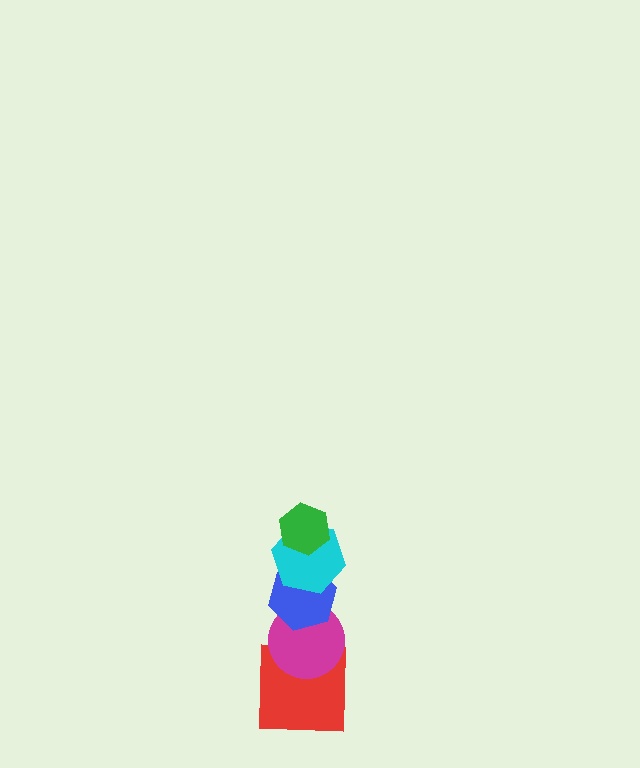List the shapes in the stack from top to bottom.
From top to bottom: the green hexagon, the cyan hexagon, the blue hexagon, the magenta circle, the red square.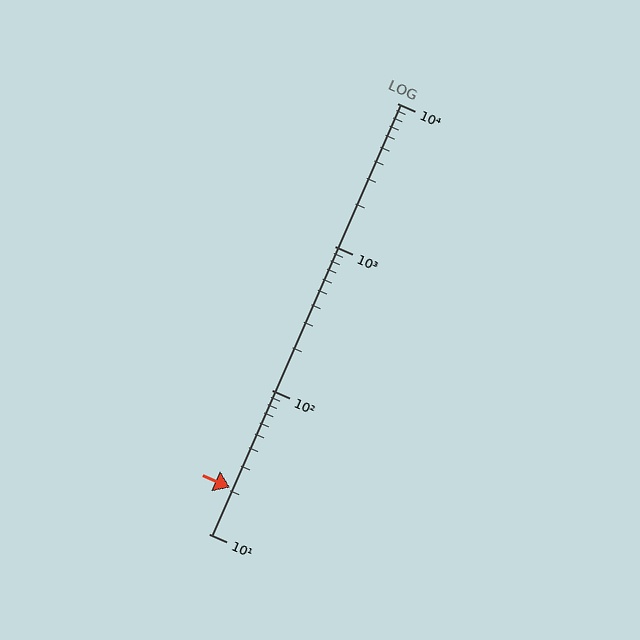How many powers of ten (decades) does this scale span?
The scale spans 3 decades, from 10 to 10000.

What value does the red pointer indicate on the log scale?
The pointer indicates approximately 21.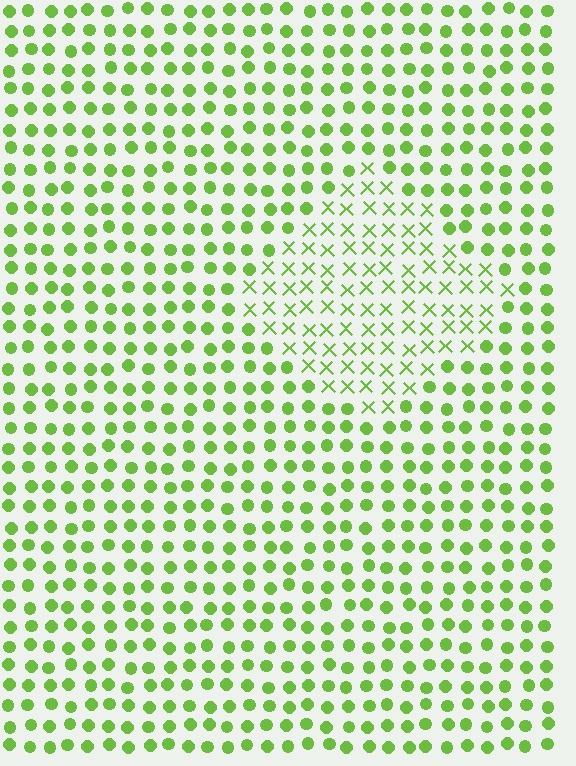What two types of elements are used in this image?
The image uses X marks inside the diamond region and circles outside it.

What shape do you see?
I see a diamond.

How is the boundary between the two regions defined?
The boundary is defined by a change in element shape: X marks inside vs. circles outside. All elements share the same color and spacing.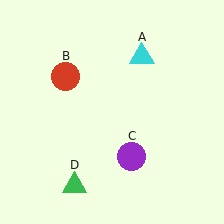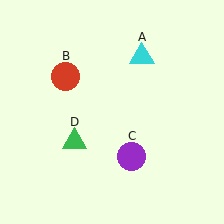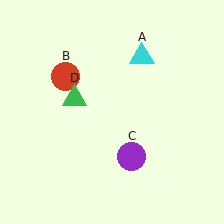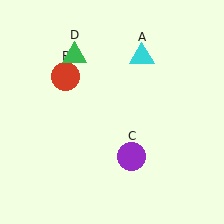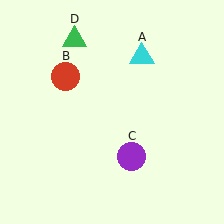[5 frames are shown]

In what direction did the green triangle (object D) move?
The green triangle (object D) moved up.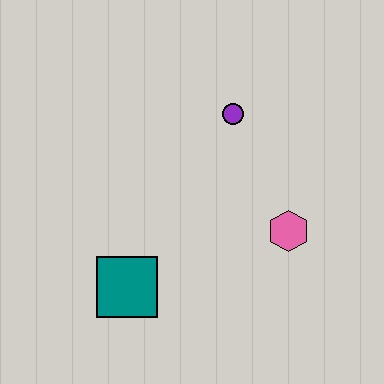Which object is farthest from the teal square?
The purple circle is farthest from the teal square.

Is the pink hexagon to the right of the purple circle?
Yes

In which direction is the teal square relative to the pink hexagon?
The teal square is to the left of the pink hexagon.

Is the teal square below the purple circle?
Yes